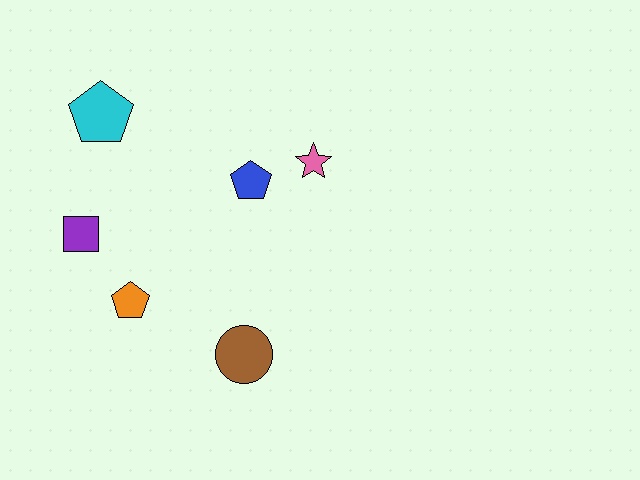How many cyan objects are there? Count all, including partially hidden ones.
There is 1 cyan object.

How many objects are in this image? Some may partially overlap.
There are 6 objects.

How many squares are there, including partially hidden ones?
There is 1 square.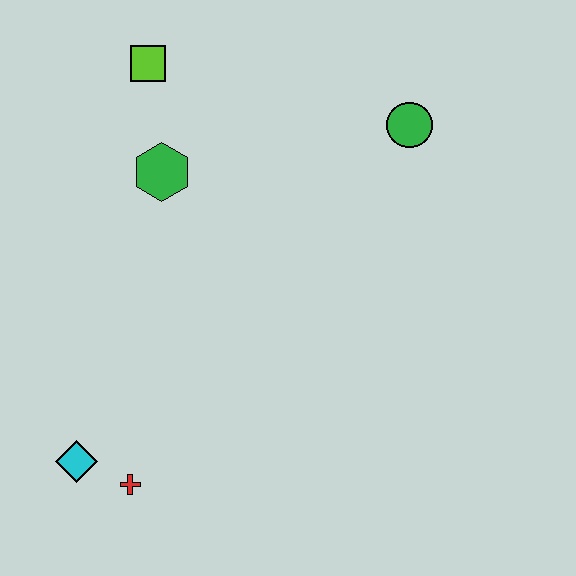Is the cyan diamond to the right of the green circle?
No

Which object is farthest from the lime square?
The red cross is farthest from the lime square.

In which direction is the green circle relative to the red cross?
The green circle is above the red cross.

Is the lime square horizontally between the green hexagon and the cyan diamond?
Yes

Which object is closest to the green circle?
The green hexagon is closest to the green circle.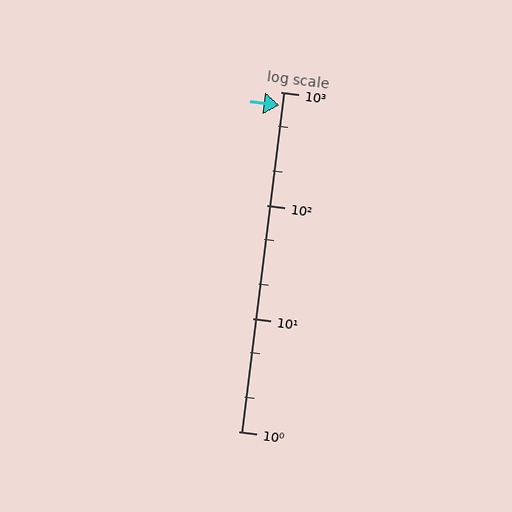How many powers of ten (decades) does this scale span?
The scale spans 3 decades, from 1 to 1000.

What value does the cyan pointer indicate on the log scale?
The pointer indicates approximately 760.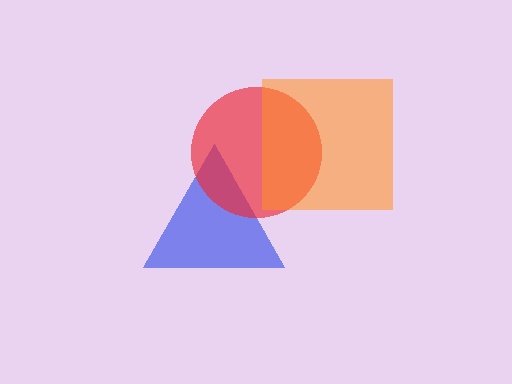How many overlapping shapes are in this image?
There are 3 overlapping shapes in the image.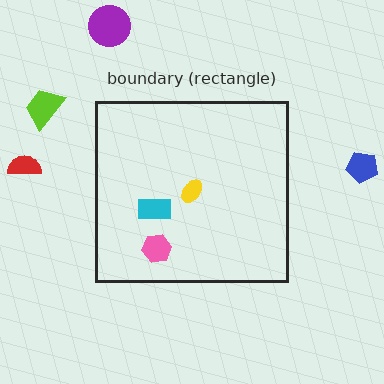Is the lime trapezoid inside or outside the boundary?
Outside.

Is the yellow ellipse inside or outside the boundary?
Inside.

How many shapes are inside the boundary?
3 inside, 4 outside.